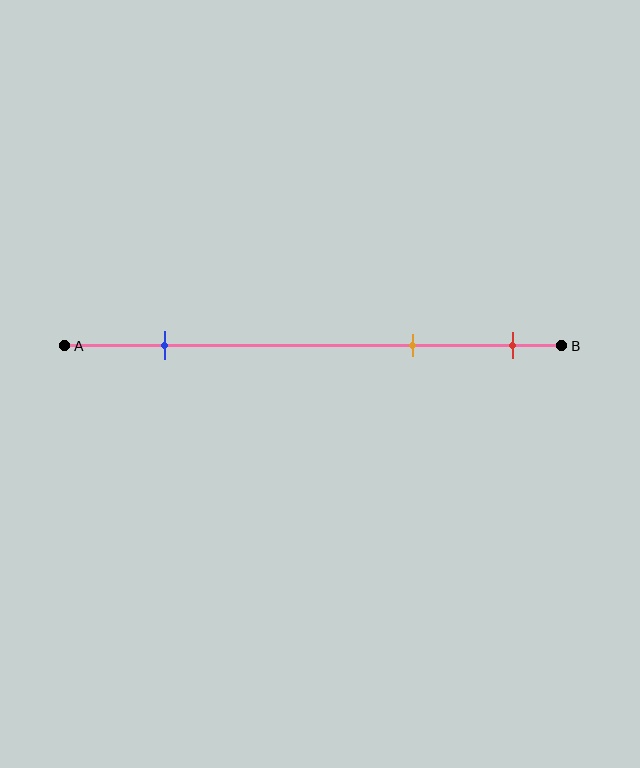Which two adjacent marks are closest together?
The orange and red marks are the closest adjacent pair.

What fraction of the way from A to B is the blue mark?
The blue mark is approximately 20% (0.2) of the way from A to B.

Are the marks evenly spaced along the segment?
No, the marks are not evenly spaced.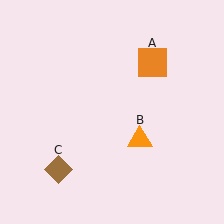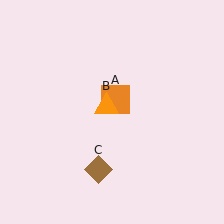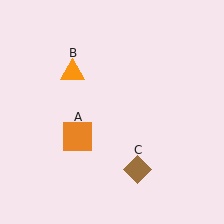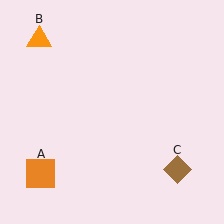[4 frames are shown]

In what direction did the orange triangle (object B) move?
The orange triangle (object B) moved up and to the left.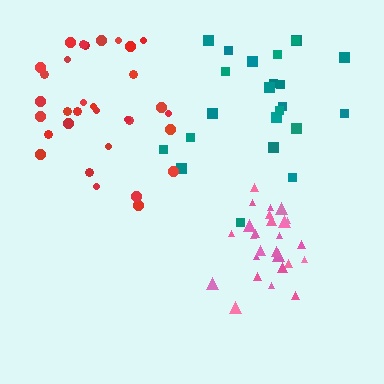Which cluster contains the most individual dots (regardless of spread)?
Red (32).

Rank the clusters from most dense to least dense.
pink, red, teal.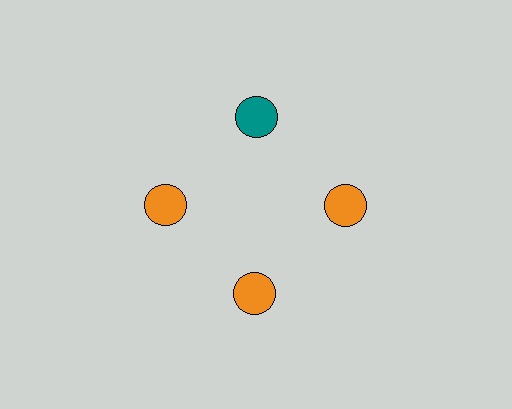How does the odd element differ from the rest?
It has a different color: teal instead of orange.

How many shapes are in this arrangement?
There are 4 shapes arranged in a ring pattern.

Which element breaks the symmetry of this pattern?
The teal circle at roughly the 12 o'clock position breaks the symmetry. All other shapes are orange circles.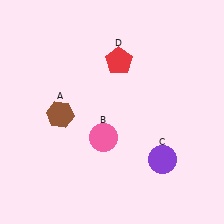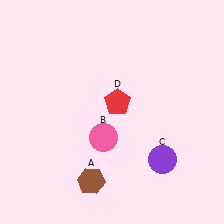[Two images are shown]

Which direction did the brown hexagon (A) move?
The brown hexagon (A) moved down.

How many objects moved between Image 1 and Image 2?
2 objects moved between the two images.